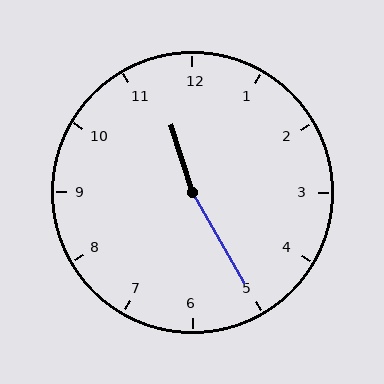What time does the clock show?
11:25.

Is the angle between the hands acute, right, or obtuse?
It is obtuse.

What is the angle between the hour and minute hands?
Approximately 168 degrees.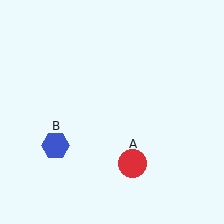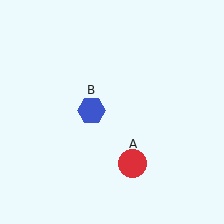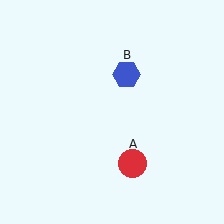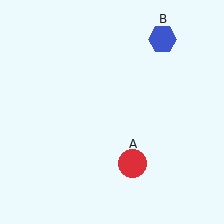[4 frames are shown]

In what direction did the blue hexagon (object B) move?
The blue hexagon (object B) moved up and to the right.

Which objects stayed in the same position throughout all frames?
Red circle (object A) remained stationary.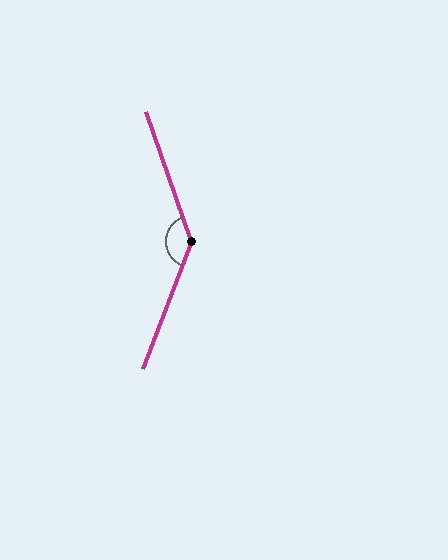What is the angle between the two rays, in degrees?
Approximately 140 degrees.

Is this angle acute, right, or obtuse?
It is obtuse.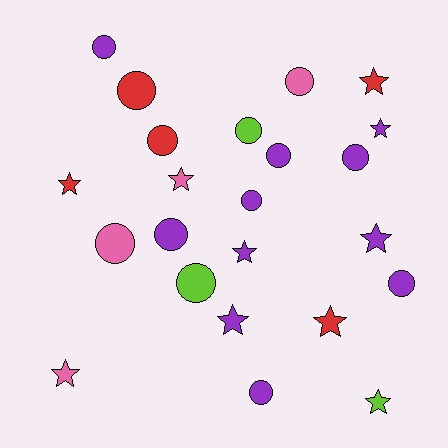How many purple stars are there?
There are 4 purple stars.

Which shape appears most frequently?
Circle, with 13 objects.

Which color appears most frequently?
Purple, with 11 objects.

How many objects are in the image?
There are 23 objects.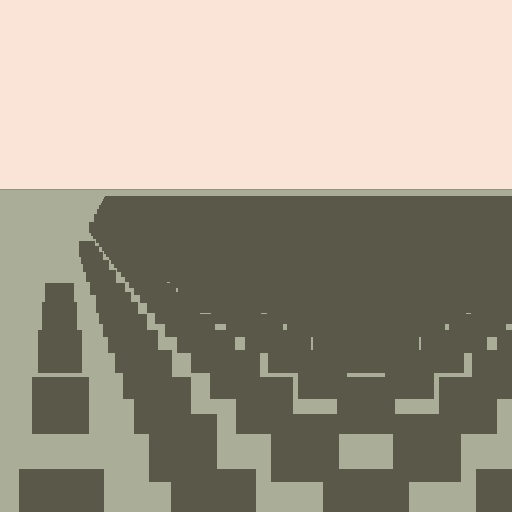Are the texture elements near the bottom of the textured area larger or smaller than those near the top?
Larger. Near the bottom, elements are closer to the viewer and appear at a bigger on-screen size.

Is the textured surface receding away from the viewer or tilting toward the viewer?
The surface is receding away from the viewer. Texture elements get smaller and denser toward the top.